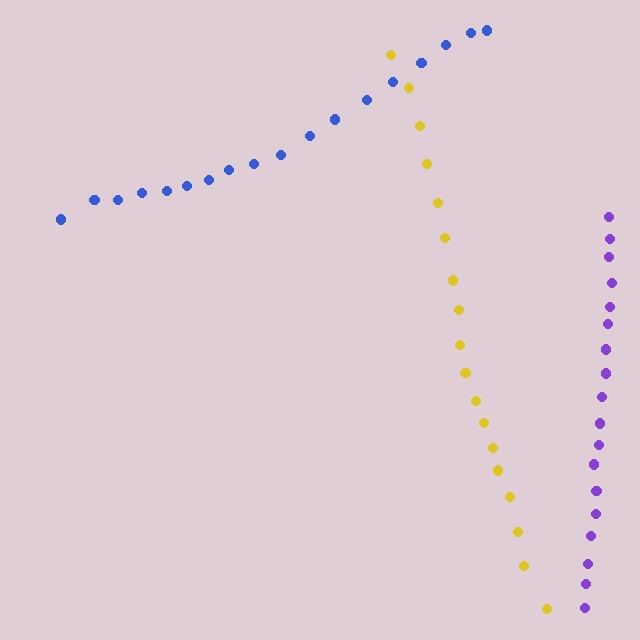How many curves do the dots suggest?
There are 3 distinct paths.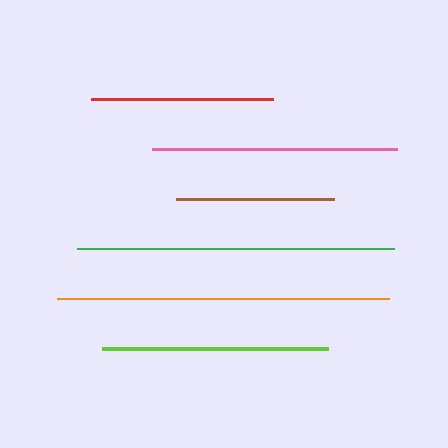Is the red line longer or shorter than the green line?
The green line is longer than the red line.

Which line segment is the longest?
The orange line is the longest at approximately 332 pixels.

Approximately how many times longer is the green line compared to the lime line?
The green line is approximately 1.4 times the length of the lime line.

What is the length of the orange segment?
The orange segment is approximately 332 pixels long.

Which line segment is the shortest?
The brown line is the shortest at approximately 158 pixels.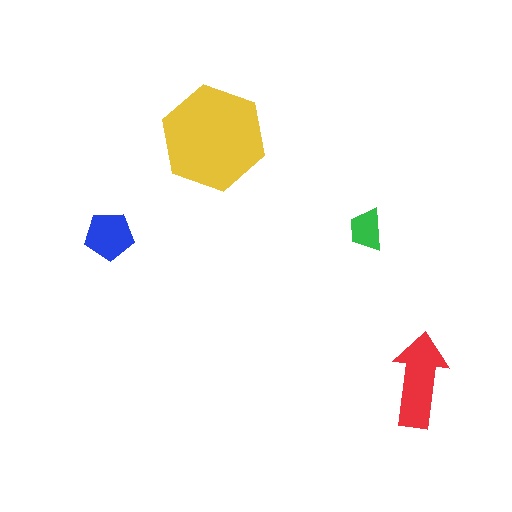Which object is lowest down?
The red arrow is bottommost.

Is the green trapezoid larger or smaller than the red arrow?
Smaller.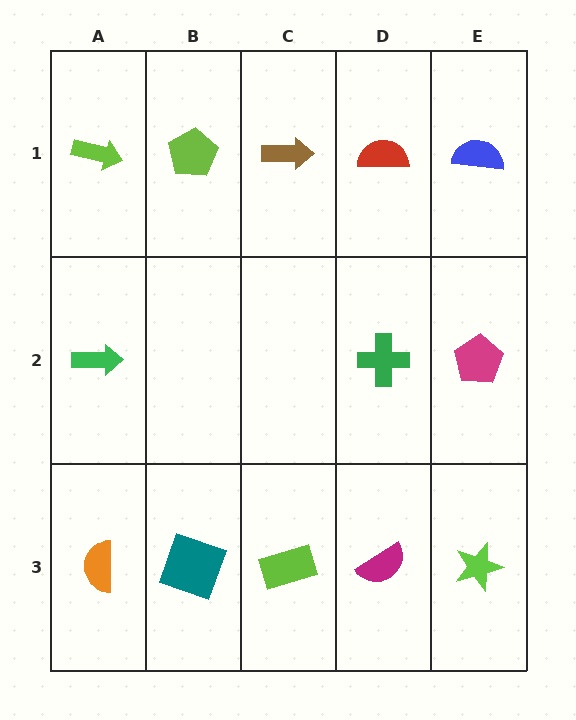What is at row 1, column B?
A lime pentagon.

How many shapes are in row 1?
5 shapes.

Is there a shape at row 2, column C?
No, that cell is empty.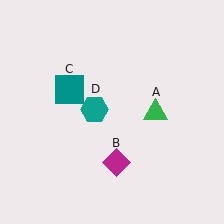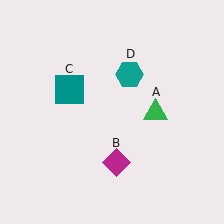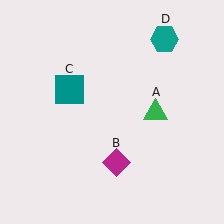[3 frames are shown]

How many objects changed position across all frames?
1 object changed position: teal hexagon (object D).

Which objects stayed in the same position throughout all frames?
Green triangle (object A) and magenta diamond (object B) and teal square (object C) remained stationary.